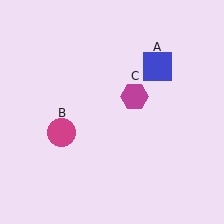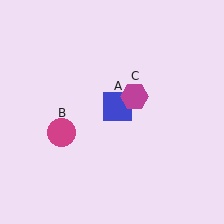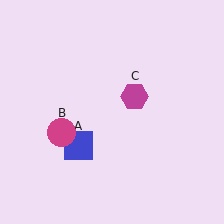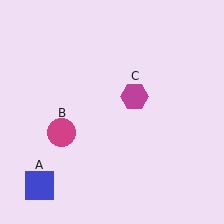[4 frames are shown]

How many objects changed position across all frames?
1 object changed position: blue square (object A).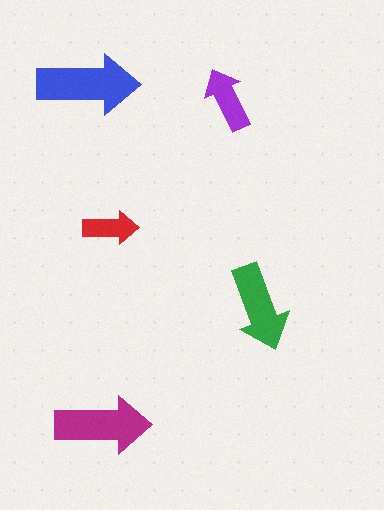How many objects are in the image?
There are 5 objects in the image.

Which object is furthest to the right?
The green arrow is rightmost.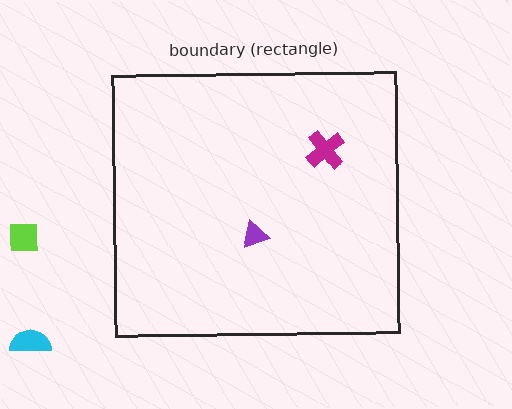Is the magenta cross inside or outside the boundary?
Inside.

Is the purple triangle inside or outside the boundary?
Inside.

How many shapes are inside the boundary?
2 inside, 2 outside.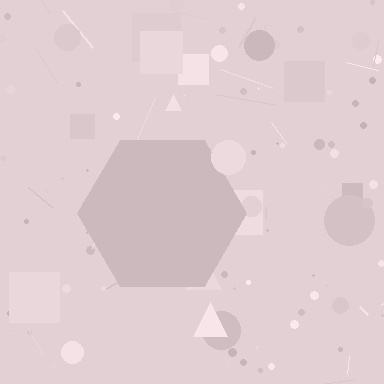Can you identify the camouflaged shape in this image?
The camouflaged shape is a hexagon.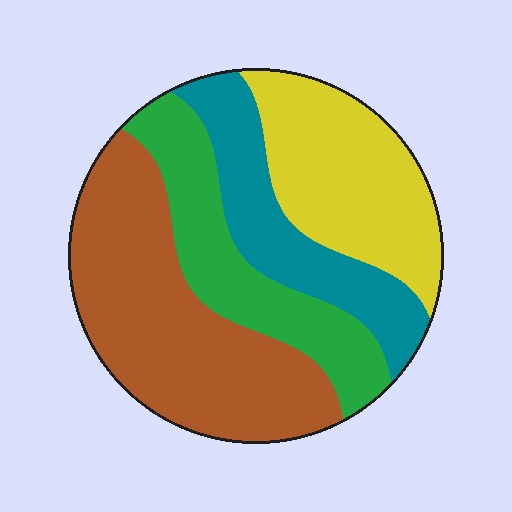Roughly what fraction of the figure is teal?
Teal covers around 20% of the figure.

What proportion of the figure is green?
Green covers 21% of the figure.